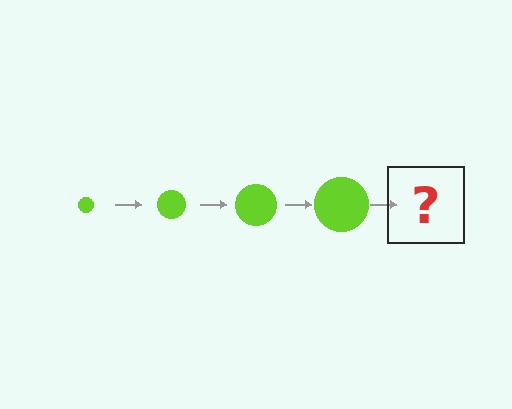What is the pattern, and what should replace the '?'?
The pattern is that the circle gets progressively larger each step. The '?' should be a lime circle, larger than the previous one.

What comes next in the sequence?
The next element should be a lime circle, larger than the previous one.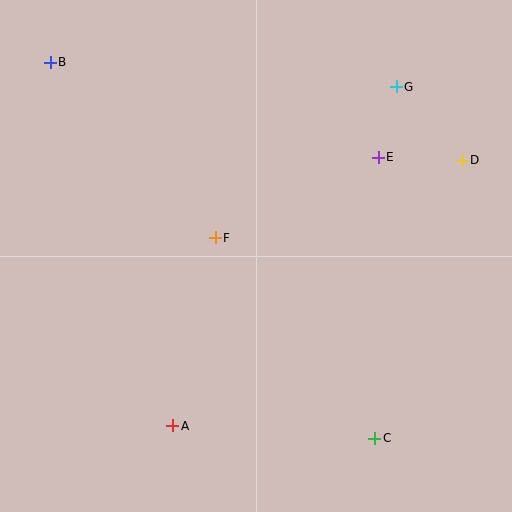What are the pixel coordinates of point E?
Point E is at (378, 157).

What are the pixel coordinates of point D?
Point D is at (462, 160).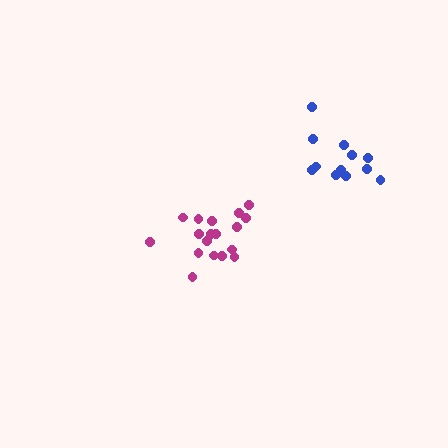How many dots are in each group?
Group 1: 18 dots, Group 2: 12 dots (30 total).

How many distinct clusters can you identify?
There are 2 distinct clusters.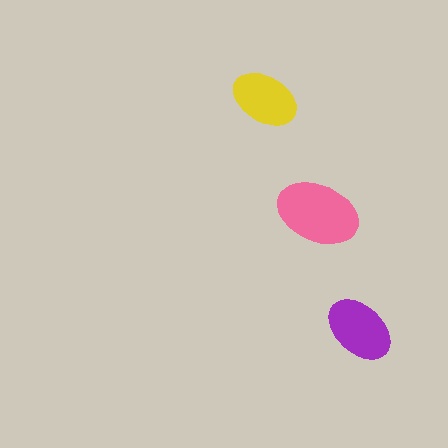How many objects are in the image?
There are 3 objects in the image.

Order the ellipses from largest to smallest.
the pink one, the purple one, the yellow one.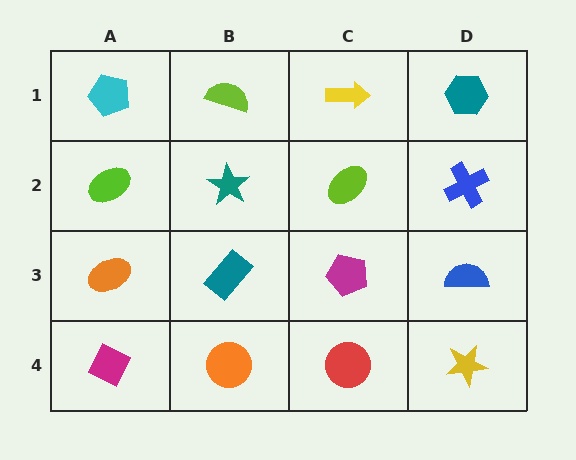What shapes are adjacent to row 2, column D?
A teal hexagon (row 1, column D), a blue semicircle (row 3, column D), a lime ellipse (row 2, column C).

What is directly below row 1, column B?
A teal star.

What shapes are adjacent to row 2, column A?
A cyan pentagon (row 1, column A), an orange ellipse (row 3, column A), a teal star (row 2, column B).